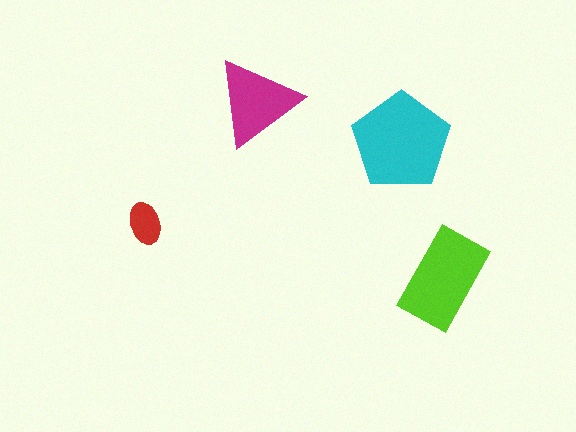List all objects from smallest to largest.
The red ellipse, the magenta triangle, the lime rectangle, the cyan pentagon.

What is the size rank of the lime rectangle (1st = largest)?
2nd.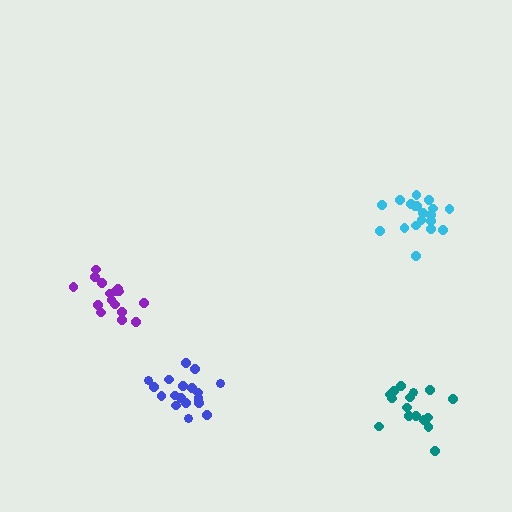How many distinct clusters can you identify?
There are 4 distinct clusters.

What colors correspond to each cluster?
The clusters are colored: purple, teal, cyan, blue.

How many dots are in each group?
Group 1: 16 dots, Group 2: 16 dots, Group 3: 19 dots, Group 4: 19 dots (70 total).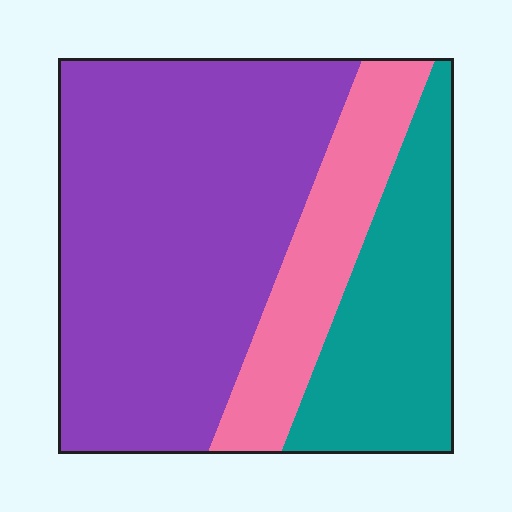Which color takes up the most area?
Purple, at roughly 55%.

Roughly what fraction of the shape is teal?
Teal covers around 25% of the shape.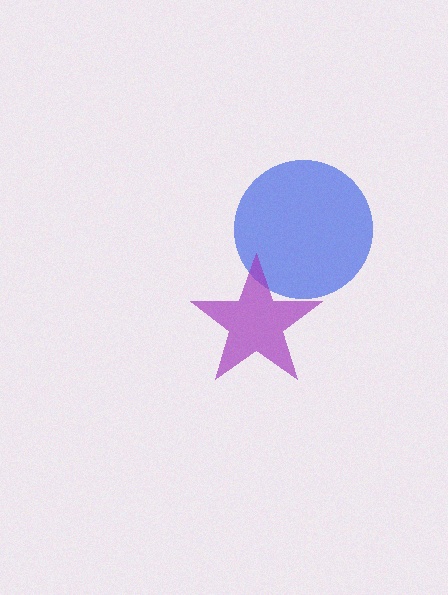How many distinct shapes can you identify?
There are 2 distinct shapes: a blue circle, a purple star.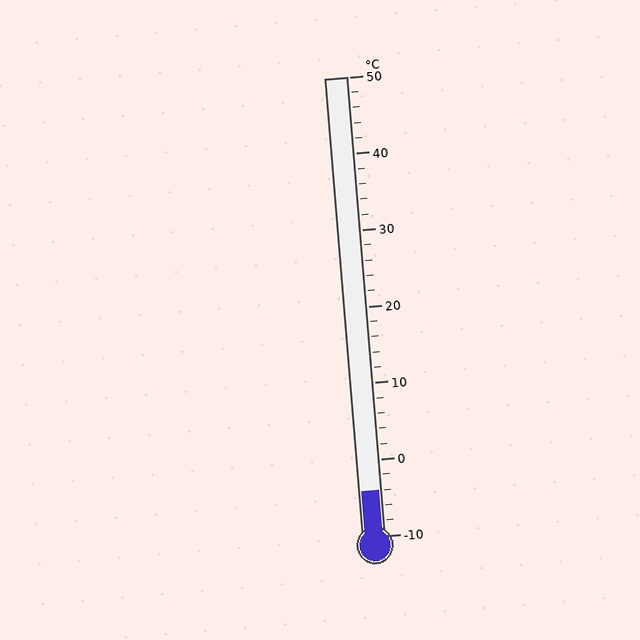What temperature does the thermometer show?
The thermometer shows approximately -4°C.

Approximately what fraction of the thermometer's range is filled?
The thermometer is filled to approximately 10% of its range.